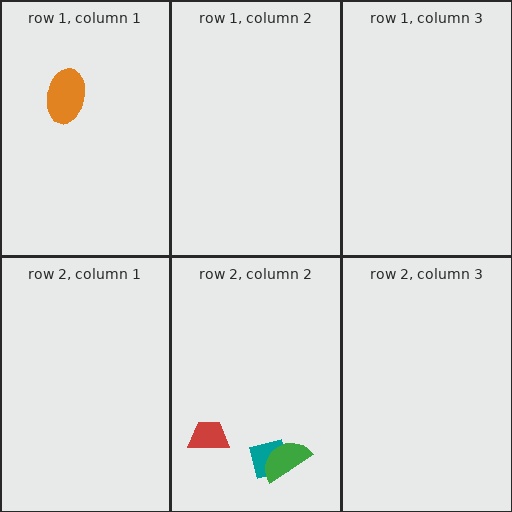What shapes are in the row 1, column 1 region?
The orange ellipse.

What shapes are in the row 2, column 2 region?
The teal square, the green semicircle, the red trapezoid.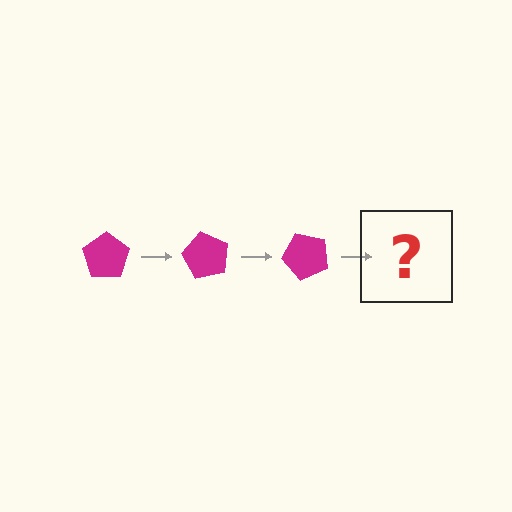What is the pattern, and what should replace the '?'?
The pattern is that the pentagon rotates 60 degrees each step. The '?' should be a magenta pentagon rotated 180 degrees.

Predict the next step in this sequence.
The next step is a magenta pentagon rotated 180 degrees.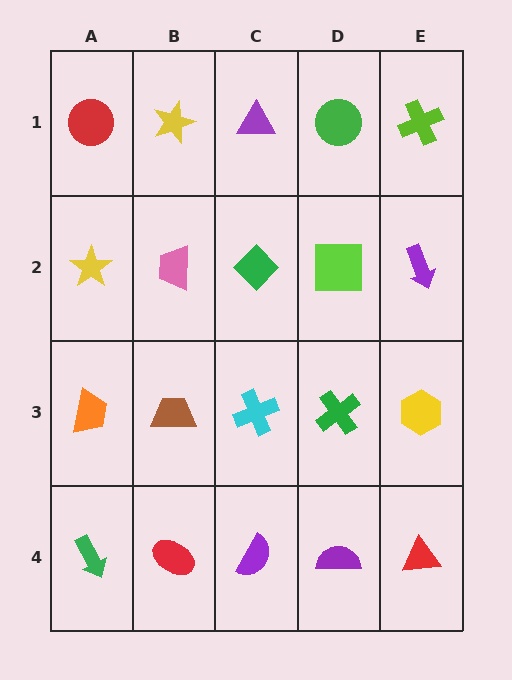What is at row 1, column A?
A red circle.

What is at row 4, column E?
A red triangle.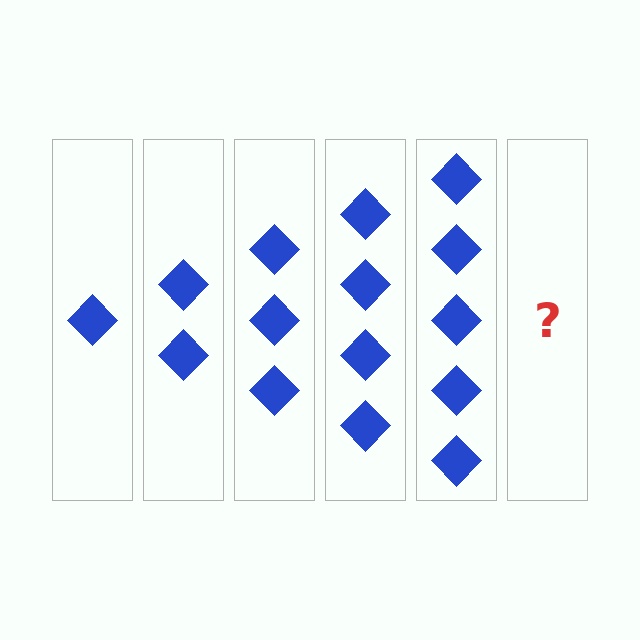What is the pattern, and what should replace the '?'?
The pattern is that each step adds one more diamond. The '?' should be 6 diamonds.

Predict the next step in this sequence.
The next step is 6 diamonds.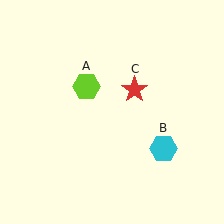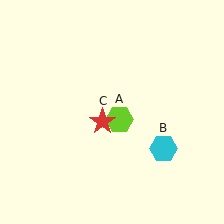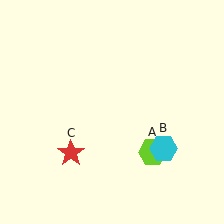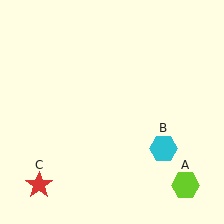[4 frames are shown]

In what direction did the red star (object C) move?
The red star (object C) moved down and to the left.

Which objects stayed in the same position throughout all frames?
Cyan hexagon (object B) remained stationary.